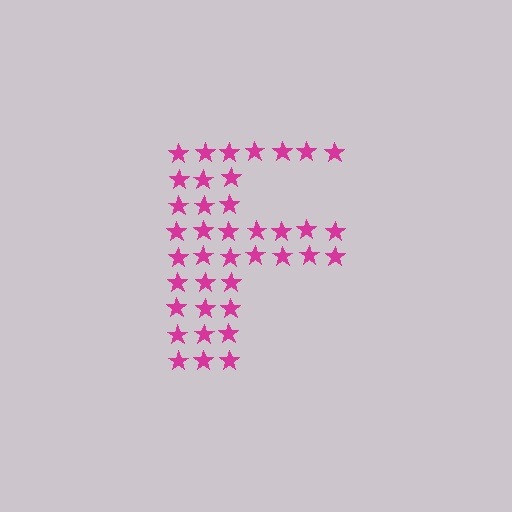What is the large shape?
The large shape is the letter F.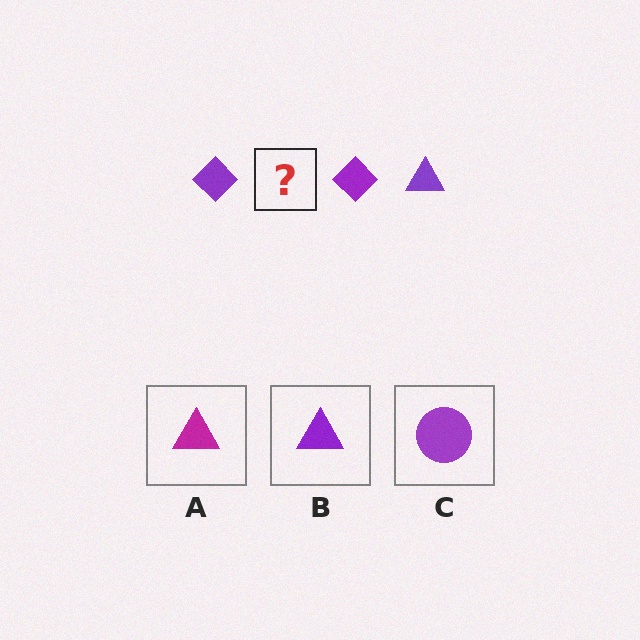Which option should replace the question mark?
Option B.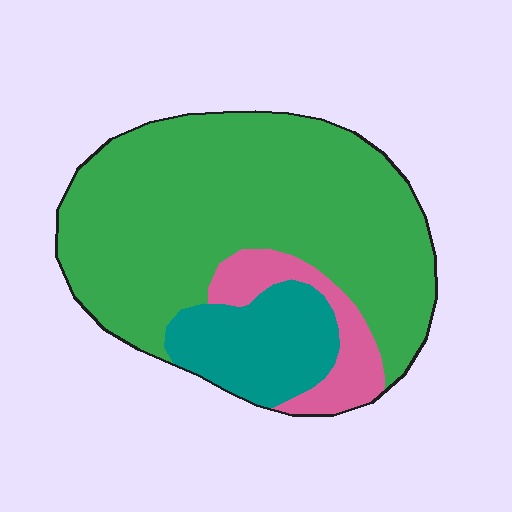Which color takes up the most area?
Green, at roughly 70%.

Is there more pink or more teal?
Teal.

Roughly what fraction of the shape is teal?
Teal takes up between a sixth and a third of the shape.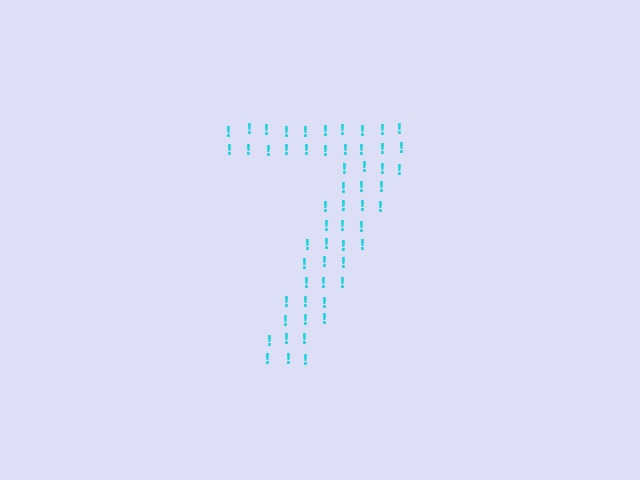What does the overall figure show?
The overall figure shows the digit 7.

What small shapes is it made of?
It is made of small exclamation marks.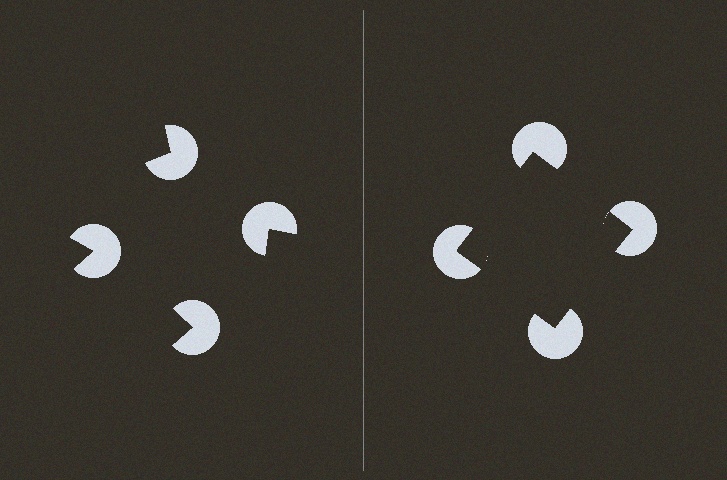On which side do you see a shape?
An illusory square appears on the right side. On the left side the wedge cuts are rotated, so no coherent shape forms.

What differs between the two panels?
The pac-man discs are positioned identically on both sides; only the wedge orientations differ. On the right they align to a square; on the left they are misaligned.